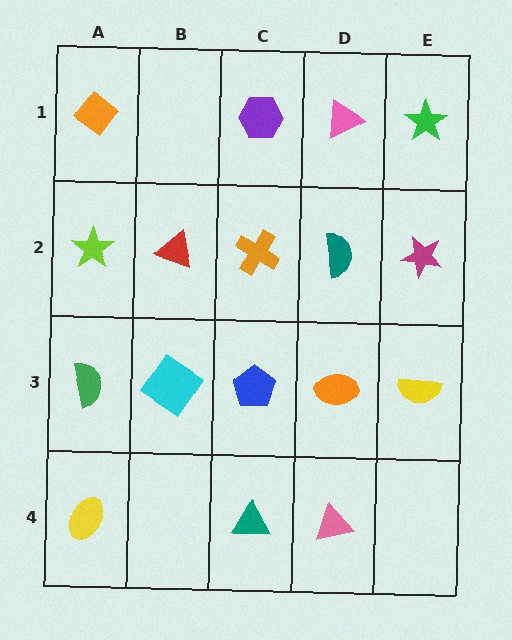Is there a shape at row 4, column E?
No, that cell is empty.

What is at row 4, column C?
A teal triangle.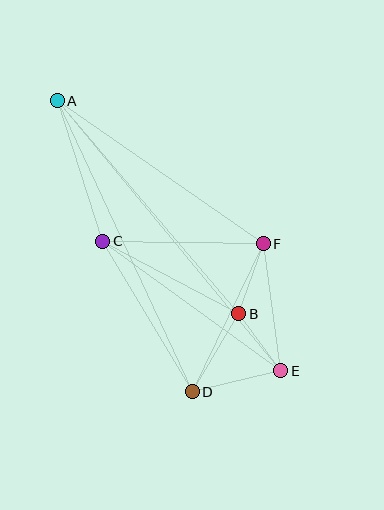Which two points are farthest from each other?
Points A and E are farthest from each other.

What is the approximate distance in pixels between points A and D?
The distance between A and D is approximately 321 pixels.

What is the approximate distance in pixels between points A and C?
The distance between A and C is approximately 148 pixels.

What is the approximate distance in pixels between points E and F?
The distance between E and F is approximately 128 pixels.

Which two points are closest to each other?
Points B and E are closest to each other.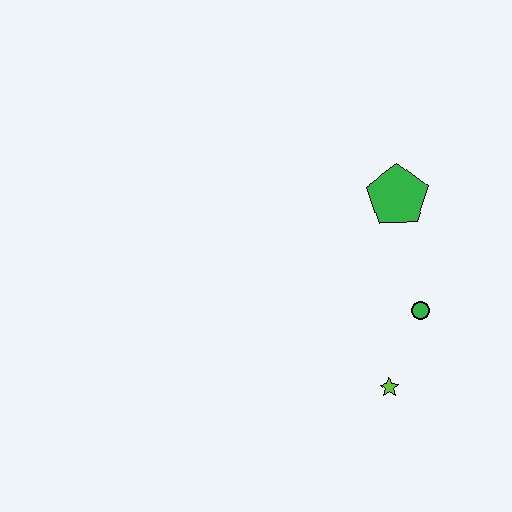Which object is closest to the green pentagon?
The green circle is closest to the green pentagon.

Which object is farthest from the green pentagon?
The lime star is farthest from the green pentagon.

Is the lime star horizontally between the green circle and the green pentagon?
No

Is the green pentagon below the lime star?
No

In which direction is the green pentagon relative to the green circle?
The green pentagon is above the green circle.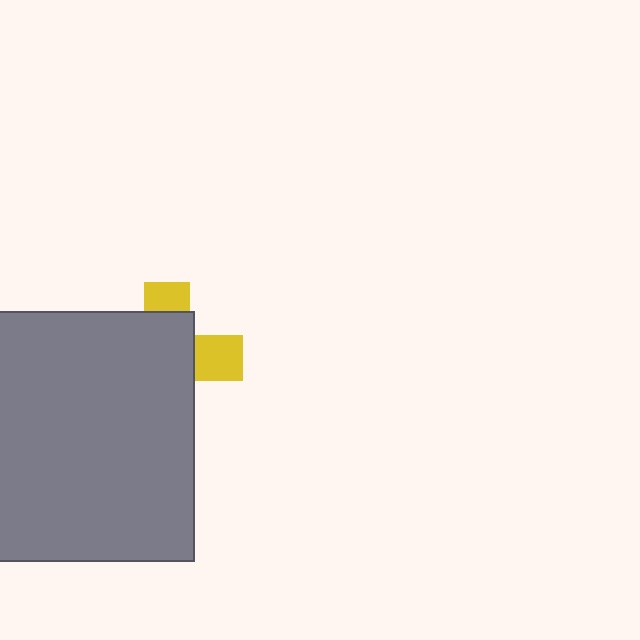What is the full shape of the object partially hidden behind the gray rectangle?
The partially hidden object is a yellow cross.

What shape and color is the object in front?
The object in front is a gray rectangle.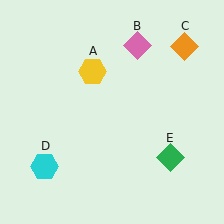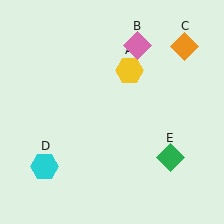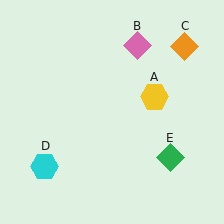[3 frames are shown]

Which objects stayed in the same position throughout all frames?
Pink diamond (object B) and orange diamond (object C) and cyan hexagon (object D) and green diamond (object E) remained stationary.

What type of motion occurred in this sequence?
The yellow hexagon (object A) rotated clockwise around the center of the scene.